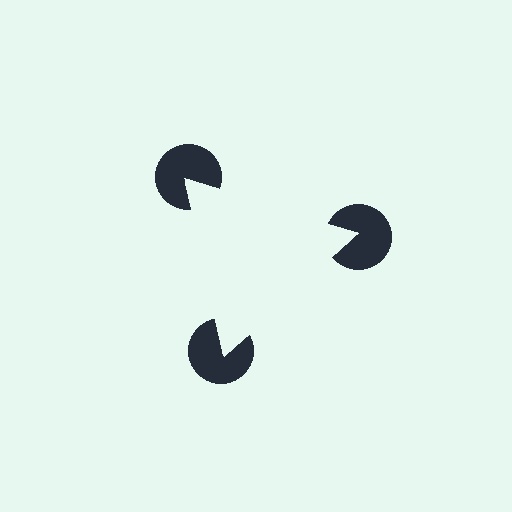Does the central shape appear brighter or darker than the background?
It typically appears slightly brighter than the background, even though no actual brightness change is drawn.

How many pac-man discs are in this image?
There are 3 — one at each vertex of the illusory triangle.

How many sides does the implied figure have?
3 sides.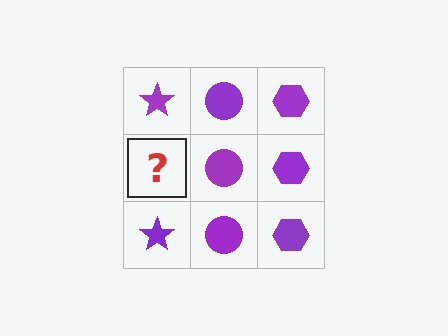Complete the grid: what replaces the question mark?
The question mark should be replaced with a purple star.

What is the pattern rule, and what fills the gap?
The rule is that each column has a consistent shape. The gap should be filled with a purple star.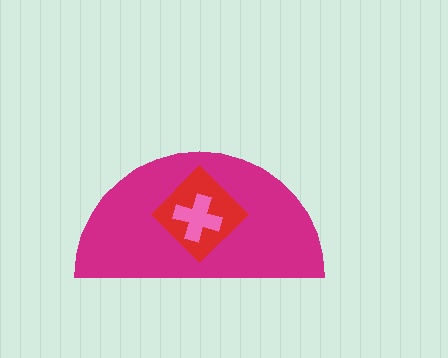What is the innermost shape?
The pink cross.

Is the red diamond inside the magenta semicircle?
Yes.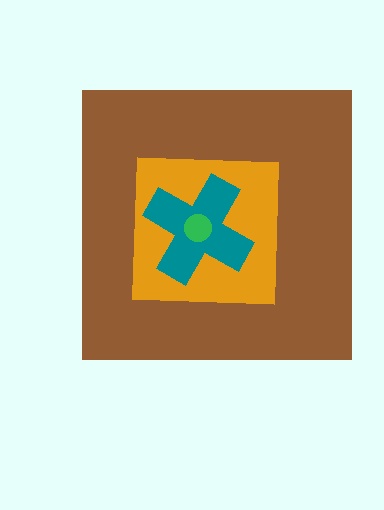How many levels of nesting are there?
4.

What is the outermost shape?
The brown square.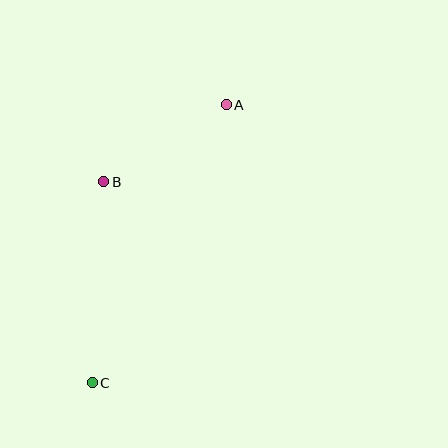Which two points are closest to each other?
Points A and B are closest to each other.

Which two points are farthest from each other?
Points A and C are farthest from each other.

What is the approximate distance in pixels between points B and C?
The distance between B and C is approximately 201 pixels.